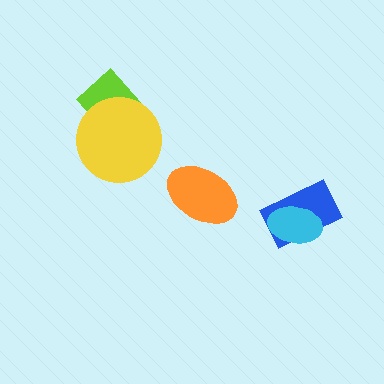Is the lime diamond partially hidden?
Yes, it is partially covered by another shape.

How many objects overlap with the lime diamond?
1 object overlaps with the lime diamond.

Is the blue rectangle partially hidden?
Yes, it is partially covered by another shape.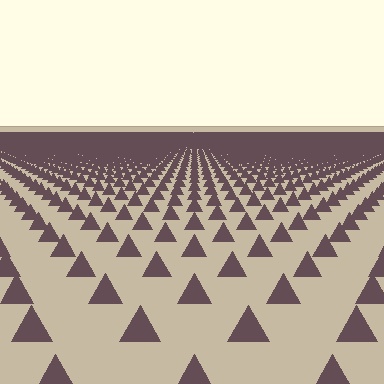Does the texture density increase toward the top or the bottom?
Density increases toward the top.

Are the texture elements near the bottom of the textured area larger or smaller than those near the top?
Larger. Near the bottom, elements are closer to the viewer and appear at a bigger on-screen size.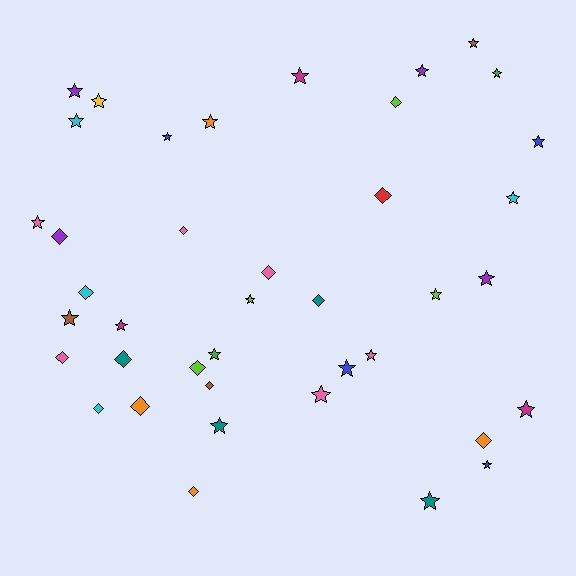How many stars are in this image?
There are 25 stars.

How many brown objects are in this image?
There are 3 brown objects.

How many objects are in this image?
There are 40 objects.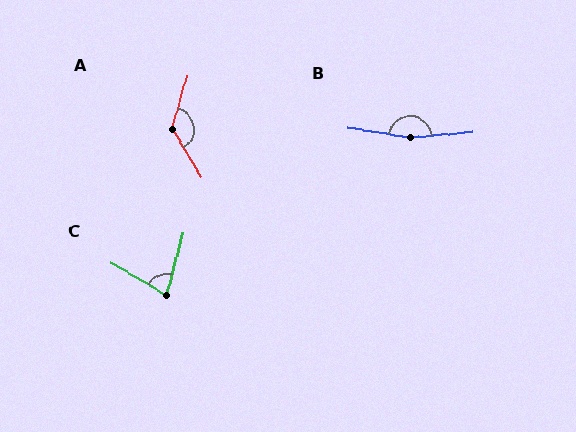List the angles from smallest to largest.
C (75°), A (133°), B (166°).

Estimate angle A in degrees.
Approximately 133 degrees.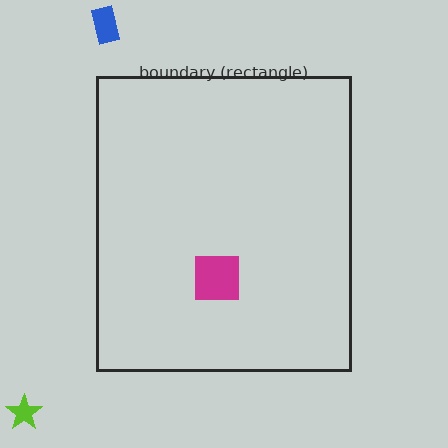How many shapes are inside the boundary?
1 inside, 2 outside.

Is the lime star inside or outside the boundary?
Outside.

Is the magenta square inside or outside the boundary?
Inside.